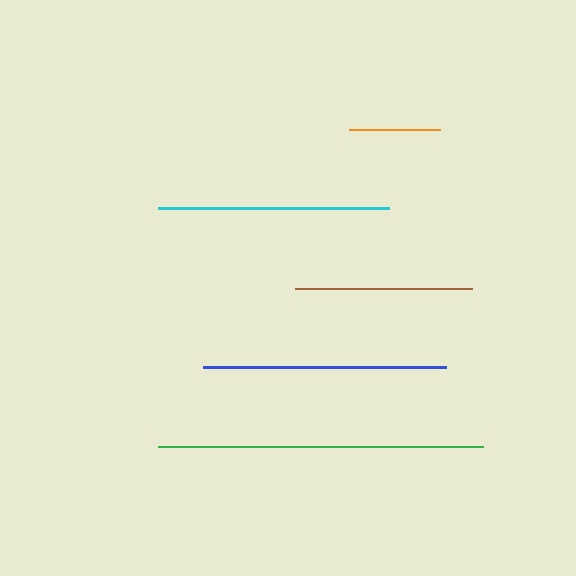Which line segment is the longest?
The green line is the longest at approximately 325 pixels.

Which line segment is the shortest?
The orange line is the shortest at approximately 91 pixels.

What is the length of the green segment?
The green segment is approximately 325 pixels long.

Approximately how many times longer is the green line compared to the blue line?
The green line is approximately 1.3 times the length of the blue line.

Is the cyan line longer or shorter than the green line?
The green line is longer than the cyan line.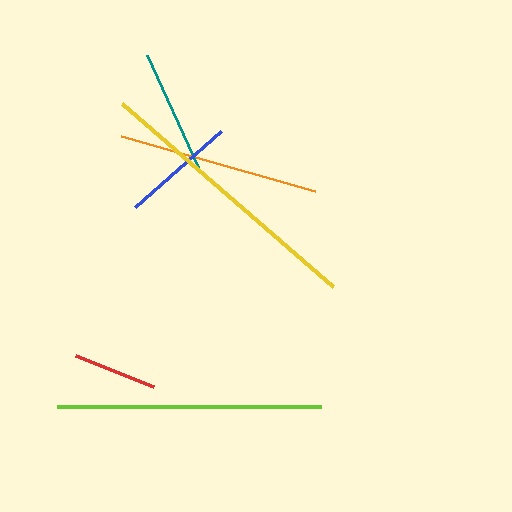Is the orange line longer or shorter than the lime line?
The lime line is longer than the orange line.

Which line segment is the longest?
The yellow line is the longest at approximately 280 pixels.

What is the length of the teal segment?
The teal segment is approximately 122 pixels long.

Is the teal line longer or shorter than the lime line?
The lime line is longer than the teal line.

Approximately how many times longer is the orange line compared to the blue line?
The orange line is approximately 1.8 times the length of the blue line.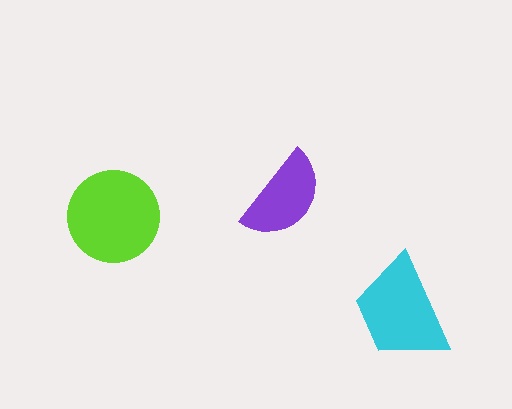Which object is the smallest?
The purple semicircle.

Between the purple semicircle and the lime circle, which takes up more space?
The lime circle.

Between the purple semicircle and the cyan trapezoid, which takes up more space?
The cyan trapezoid.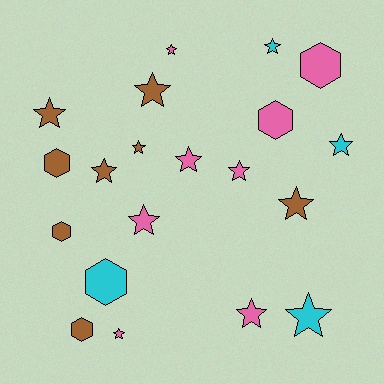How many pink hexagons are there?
There are 2 pink hexagons.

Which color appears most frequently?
Brown, with 8 objects.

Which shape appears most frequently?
Star, with 14 objects.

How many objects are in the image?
There are 20 objects.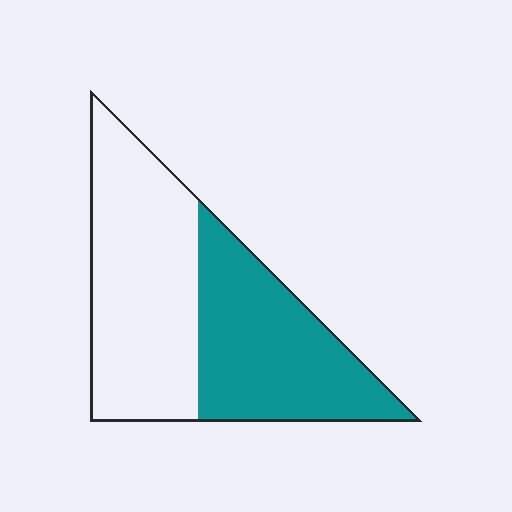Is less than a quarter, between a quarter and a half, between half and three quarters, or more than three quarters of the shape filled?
Between a quarter and a half.